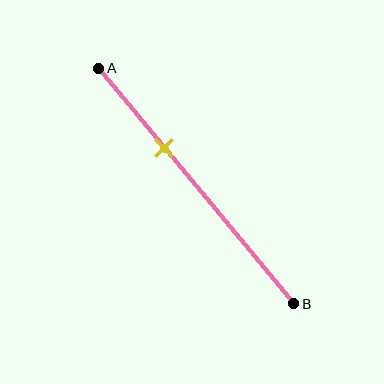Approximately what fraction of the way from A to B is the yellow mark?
The yellow mark is approximately 35% of the way from A to B.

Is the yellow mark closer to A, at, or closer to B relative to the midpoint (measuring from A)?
The yellow mark is closer to point A than the midpoint of segment AB.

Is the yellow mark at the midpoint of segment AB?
No, the mark is at about 35% from A, not at the 50% midpoint.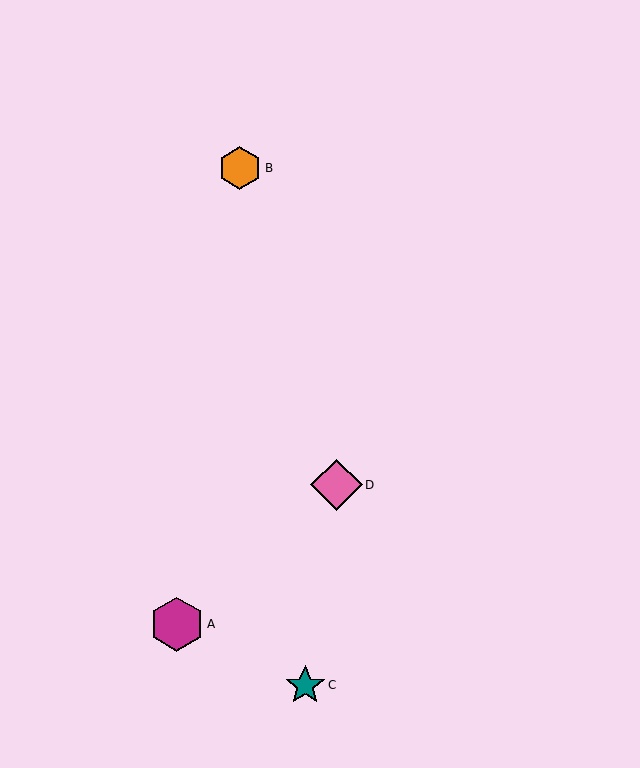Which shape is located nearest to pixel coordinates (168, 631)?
The magenta hexagon (labeled A) at (177, 624) is nearest to that location.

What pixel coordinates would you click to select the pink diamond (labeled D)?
Click at (336, 485) to select the pink diamond D.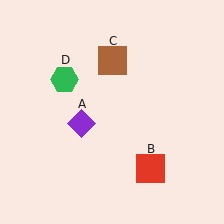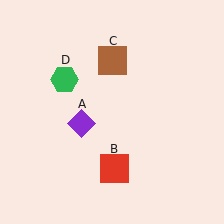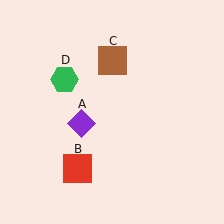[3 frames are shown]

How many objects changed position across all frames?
1 object changed position: red square (object B).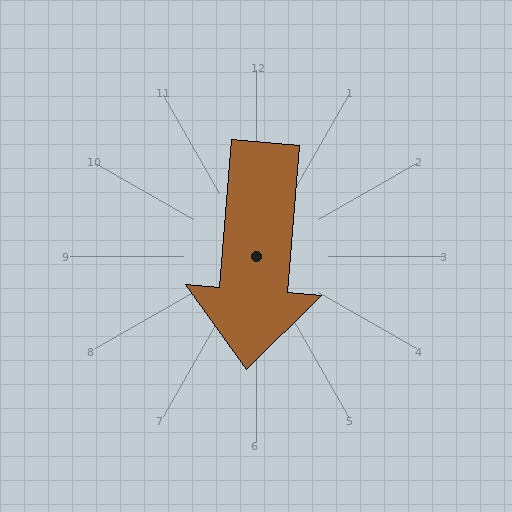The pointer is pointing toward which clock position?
Roughly 6 o'clock.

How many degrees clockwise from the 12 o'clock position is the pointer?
Approximately 185 degrees.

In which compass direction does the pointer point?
South.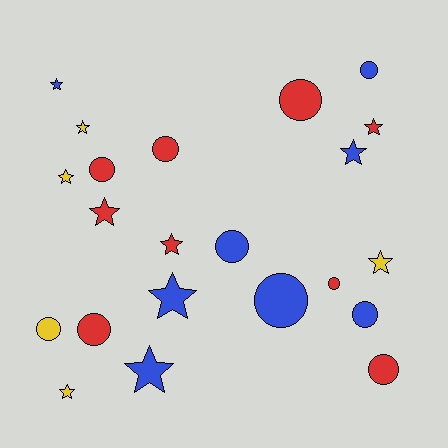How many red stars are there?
There are 3 red stars.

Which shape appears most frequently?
Star, with 11 objects.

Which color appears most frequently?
Red, with 9 objects.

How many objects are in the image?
There are 22 objects.